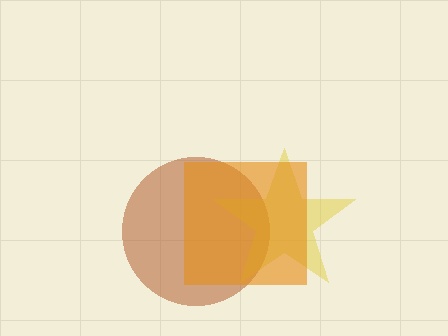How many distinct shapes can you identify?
There are 3 distinct shapes: a brown circle, a yellow star, an orange square.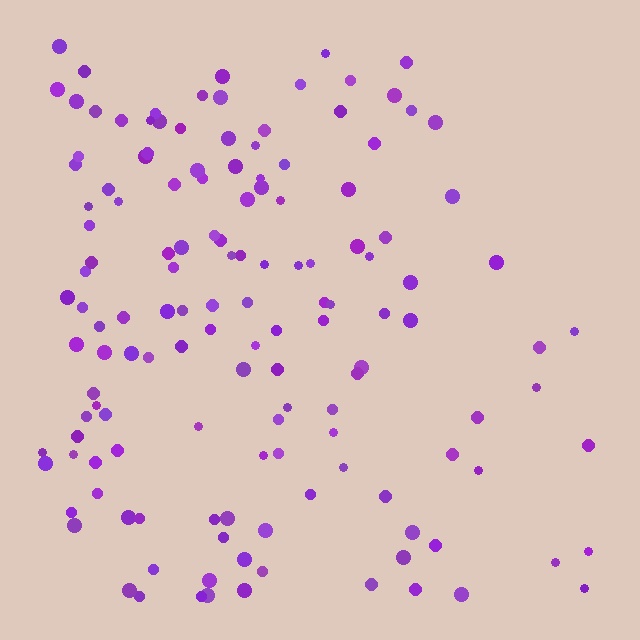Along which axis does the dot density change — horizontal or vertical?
Horizontal.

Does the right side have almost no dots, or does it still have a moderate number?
Still a moderate number, just noticeably fewer than the left.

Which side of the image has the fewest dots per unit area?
The right.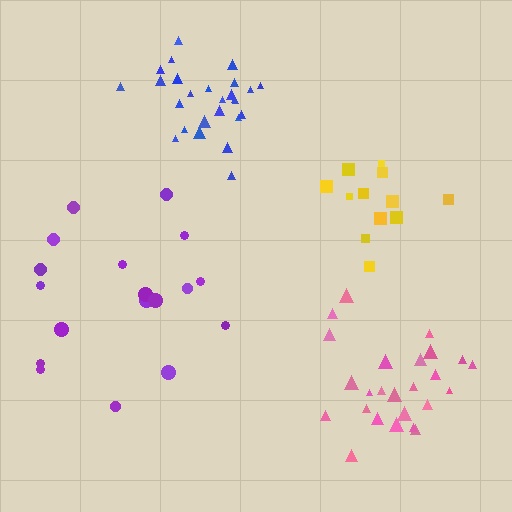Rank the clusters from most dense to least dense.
blue, pink, yellow, purple.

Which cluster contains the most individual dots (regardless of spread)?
Blue (27).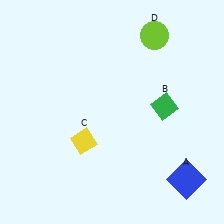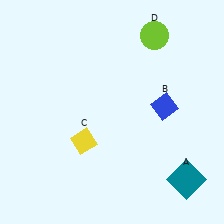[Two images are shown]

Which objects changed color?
A changed from blue to teal. B changed from green to blue.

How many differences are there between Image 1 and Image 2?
There are 2 differences between the two images.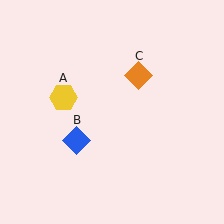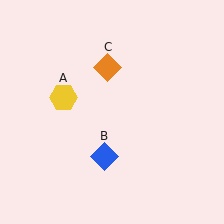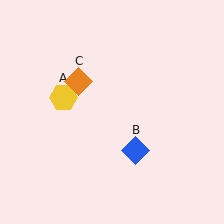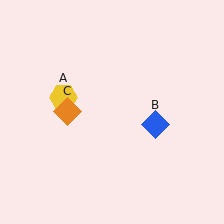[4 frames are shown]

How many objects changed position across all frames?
2 objects changed position: blue diamond (object B), orange diamond (object C).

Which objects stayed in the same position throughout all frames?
Yellow hexagon (object A) remained stationary.